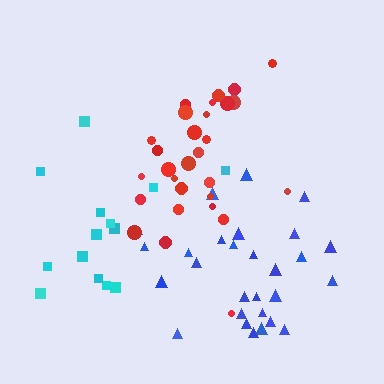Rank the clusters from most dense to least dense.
red, blue, cyan.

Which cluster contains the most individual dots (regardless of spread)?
Red (29).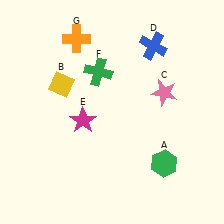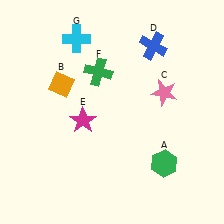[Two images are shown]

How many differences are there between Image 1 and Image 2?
There are 2 differences between the two images.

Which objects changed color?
B changed from yellow to orange. G changed from orange to cyan.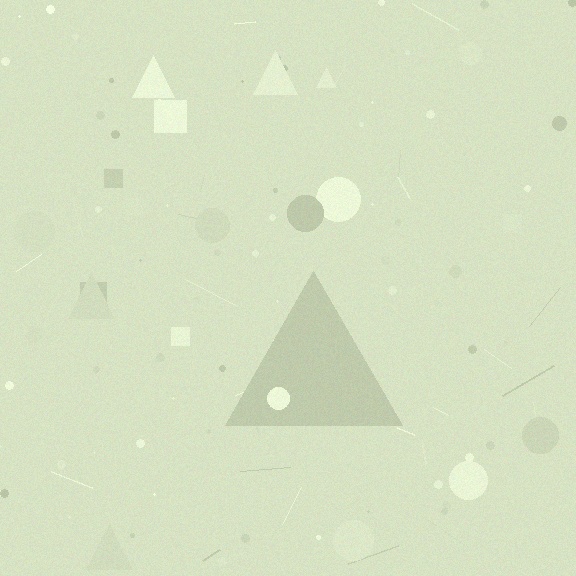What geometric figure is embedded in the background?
A triangle is embedded in the background.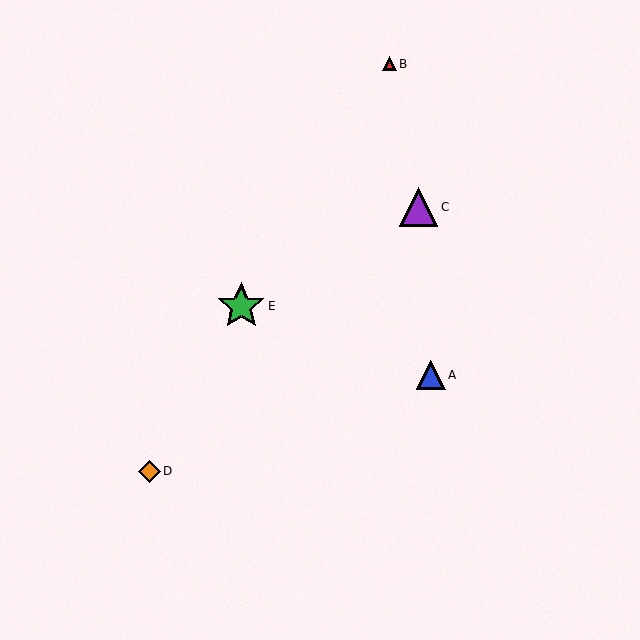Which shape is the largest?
The green star (labeled E) is the largest.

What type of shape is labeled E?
Shape E is a green star.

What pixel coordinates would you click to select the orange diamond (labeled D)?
Click at (149, 471) to select the orange diamond D.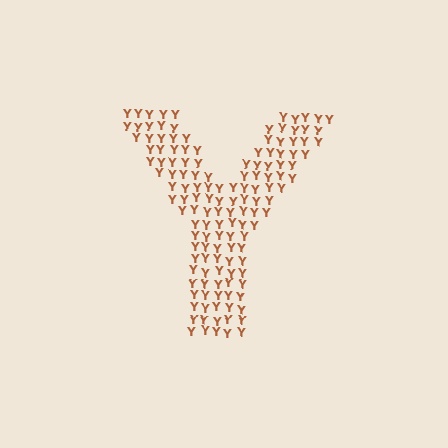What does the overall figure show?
The overall figure shows the letter Y.